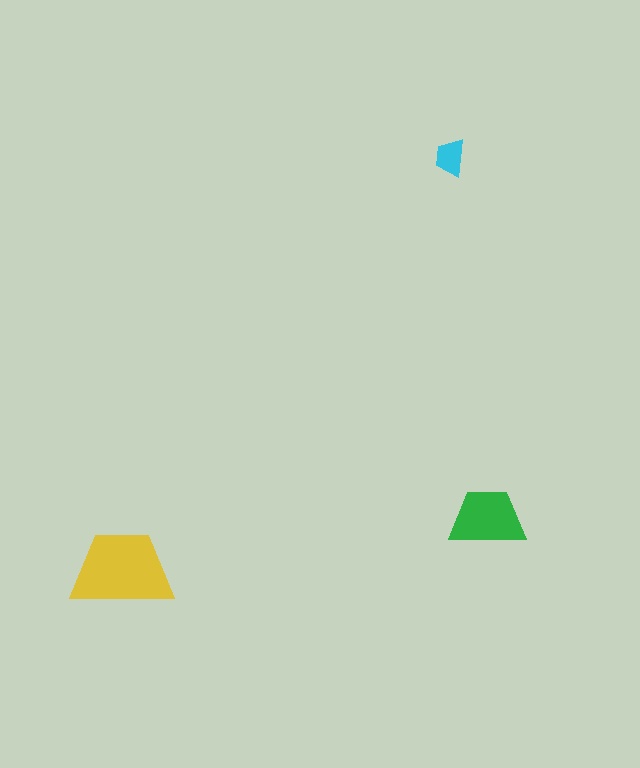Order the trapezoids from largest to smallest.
the yellow one, the green one, the cyan one.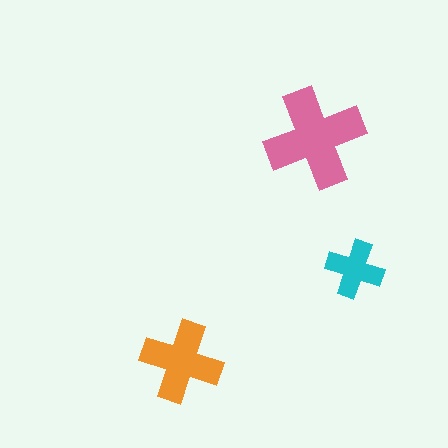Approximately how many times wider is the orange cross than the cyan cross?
About 1.5 times wider.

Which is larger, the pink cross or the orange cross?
The pink one.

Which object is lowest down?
The orange cross is bottommost.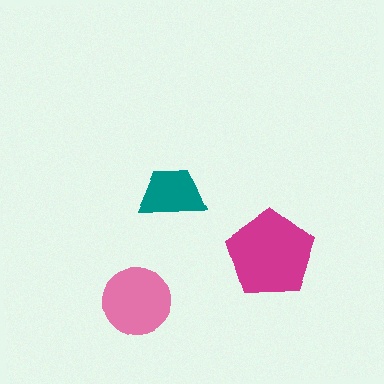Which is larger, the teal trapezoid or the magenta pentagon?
The magenta pentagon.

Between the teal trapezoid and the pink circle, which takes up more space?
The pink circle.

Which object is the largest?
The magenta pentagon.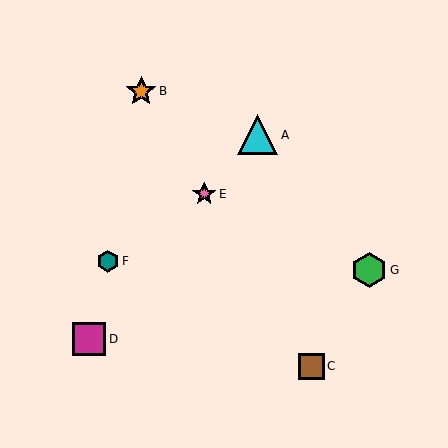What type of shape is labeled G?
Shape G is a green hexagon.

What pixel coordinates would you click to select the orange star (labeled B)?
Click at (141, 91) to select the orange star B.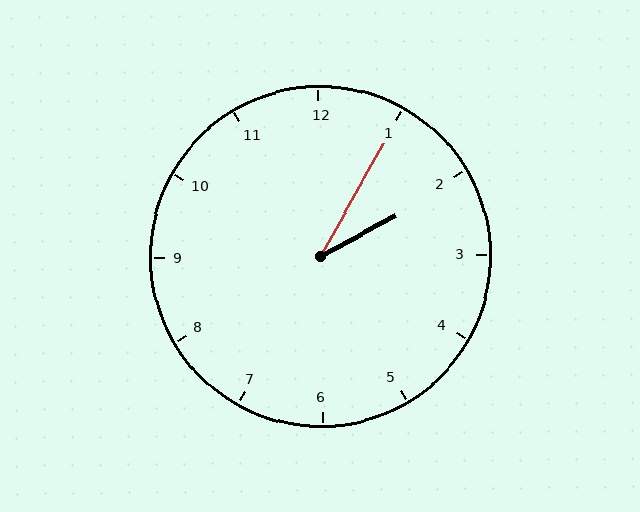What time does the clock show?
2:05.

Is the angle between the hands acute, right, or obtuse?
It is acute.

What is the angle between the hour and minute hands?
Approximately 32 degrees.